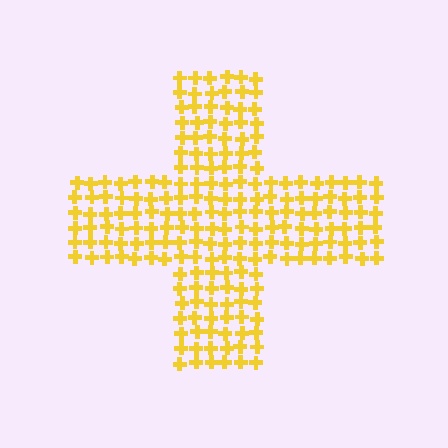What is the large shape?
The large shape is a cross.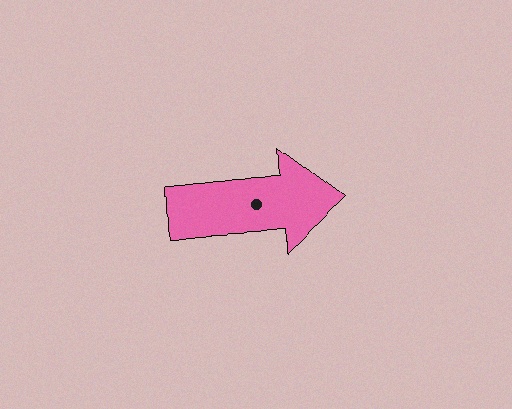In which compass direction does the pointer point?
East.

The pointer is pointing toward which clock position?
Roughly 3 o'clock.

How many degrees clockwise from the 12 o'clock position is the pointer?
Approximately 87 degrees.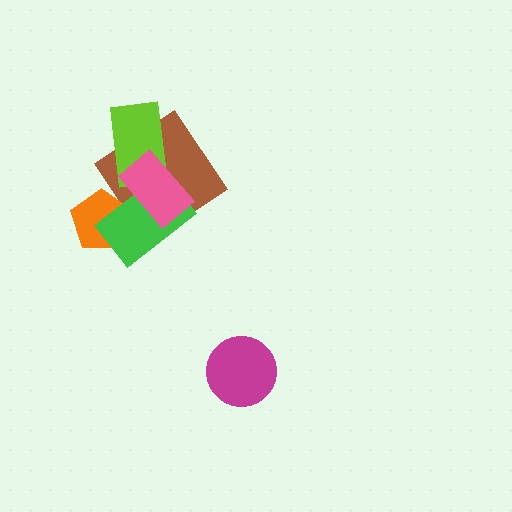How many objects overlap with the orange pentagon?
1 object overlaps with the orange pentagon.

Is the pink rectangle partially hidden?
No, no other shape covers it.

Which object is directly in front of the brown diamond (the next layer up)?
The green rectangle is directly in front of the brown diamond.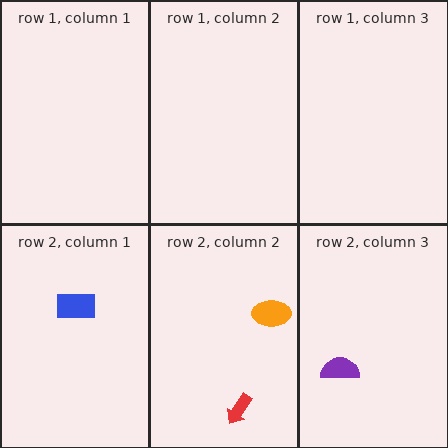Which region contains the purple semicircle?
The row 2, column 3 region.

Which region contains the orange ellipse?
The row 2, column 2 region.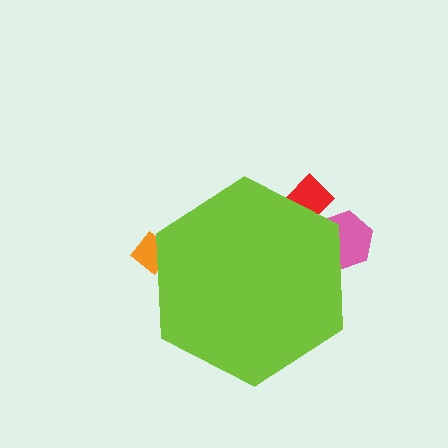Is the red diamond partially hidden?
Yes, the red diamond is partially hidden behind the lime hexagon.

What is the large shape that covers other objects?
A lime hexagon.